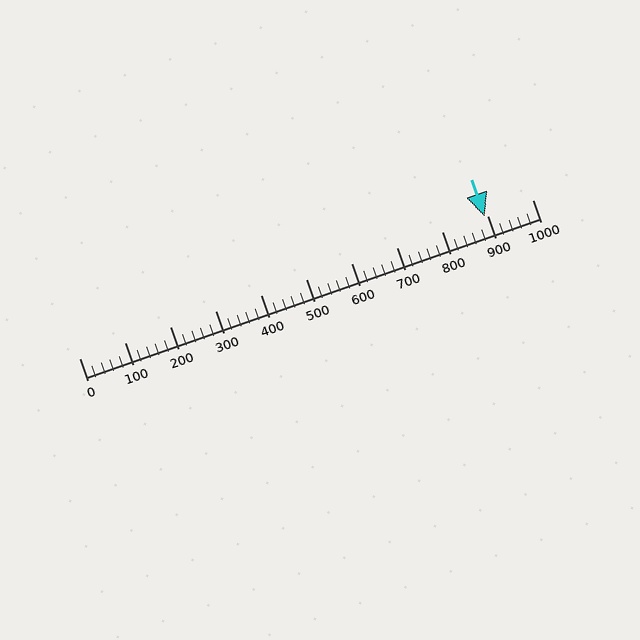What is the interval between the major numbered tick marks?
The major tick marks are spaced 100 units apart.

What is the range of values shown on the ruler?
The ruler shows values from 0 to 1000.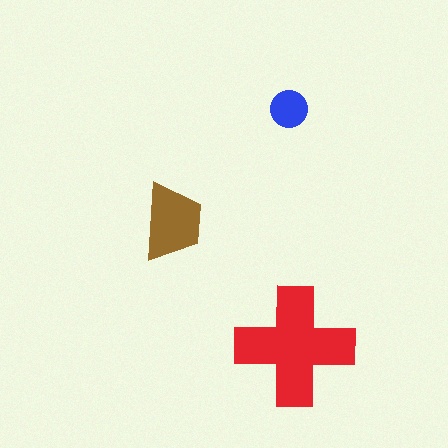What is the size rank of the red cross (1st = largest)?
1st.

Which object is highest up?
The blue circle is topmost.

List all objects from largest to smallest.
The red cross, the brown trapezoid, the blue circle.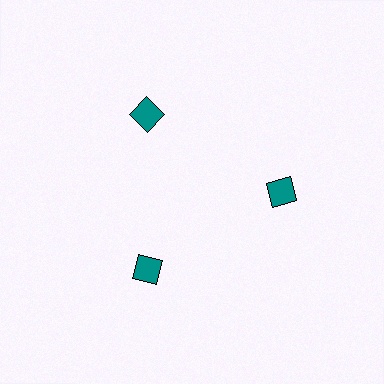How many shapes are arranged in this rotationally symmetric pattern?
There are 3 shapes, arranged in 3 groups of 1.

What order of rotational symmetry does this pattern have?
This pattern has 3-fold rotational symmetry.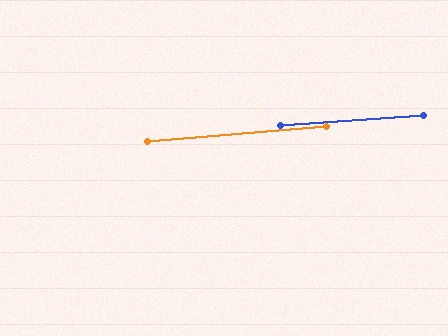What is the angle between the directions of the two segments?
Approximately 1 degree.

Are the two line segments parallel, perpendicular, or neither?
Parallel — their directions differ by only 0.6°.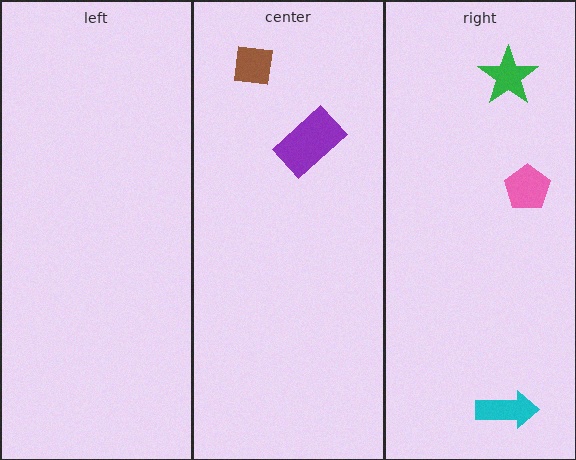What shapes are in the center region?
The purple rectangle, the brown square.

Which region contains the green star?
The right region.